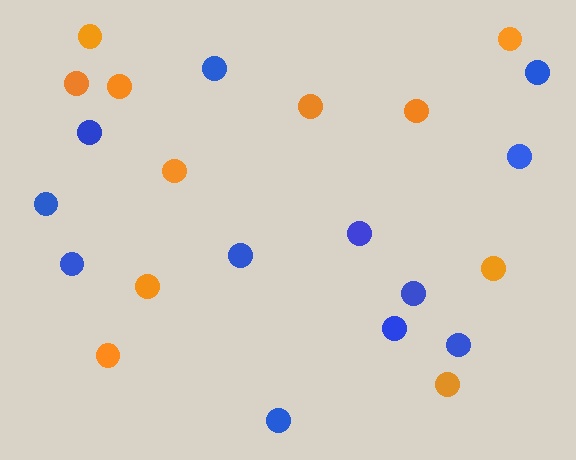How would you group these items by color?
There are 2 groups: one group of blue circles (12) and one group of orange circles (11).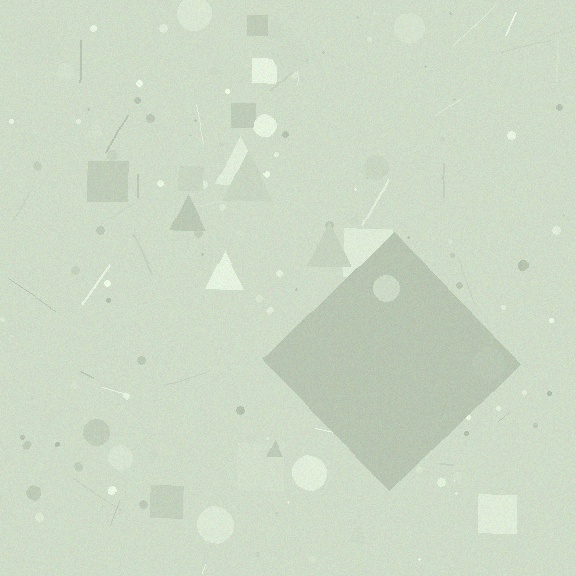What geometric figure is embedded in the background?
A diamond is embedded in the background.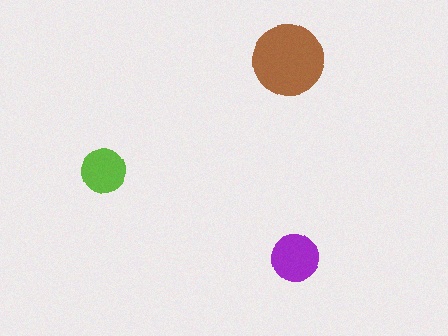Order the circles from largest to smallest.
the brown one, the purple one, the lime one.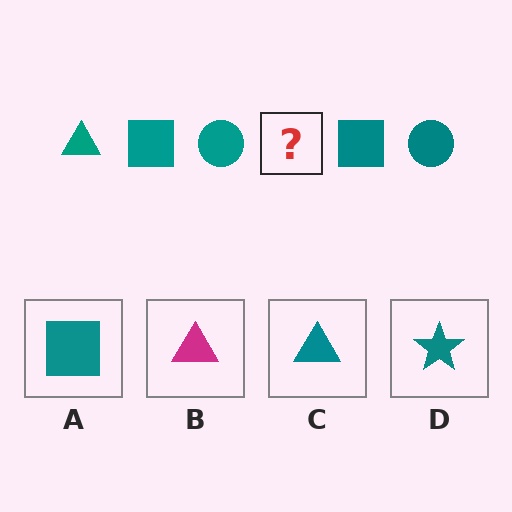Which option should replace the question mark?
Option C.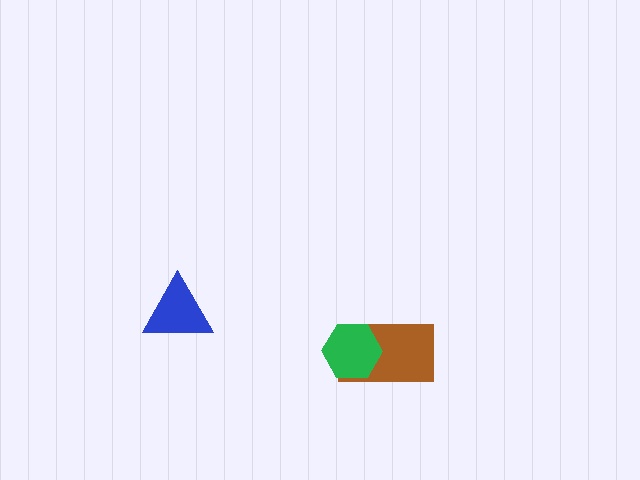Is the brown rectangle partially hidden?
Yes, it is partially covered by another shape.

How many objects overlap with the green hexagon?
1 object overlaps with the green hexagon.